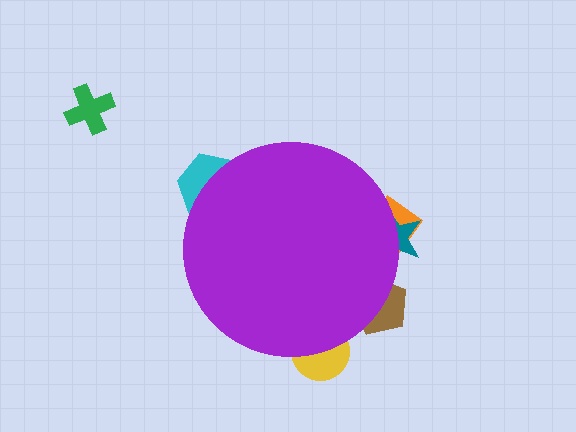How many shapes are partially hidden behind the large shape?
5 shapes are partially hidden.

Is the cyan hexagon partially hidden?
Yes, the cyan hexagon is partially hidden behind the purple circle.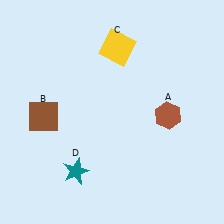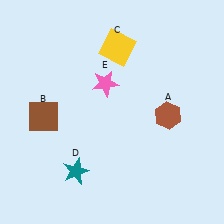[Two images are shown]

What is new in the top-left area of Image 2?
A pink star (E) was added in the top-left area of Image 2.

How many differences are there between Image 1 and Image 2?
There is 1 difference between the two images.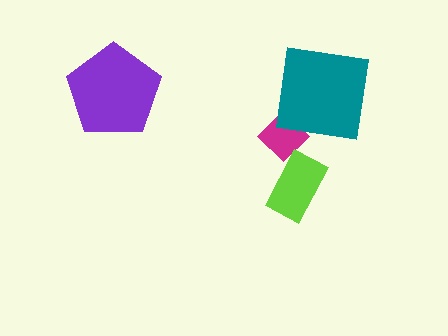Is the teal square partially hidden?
No, no other shape covers it.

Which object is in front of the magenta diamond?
The teal square is in front of the magenta diamond.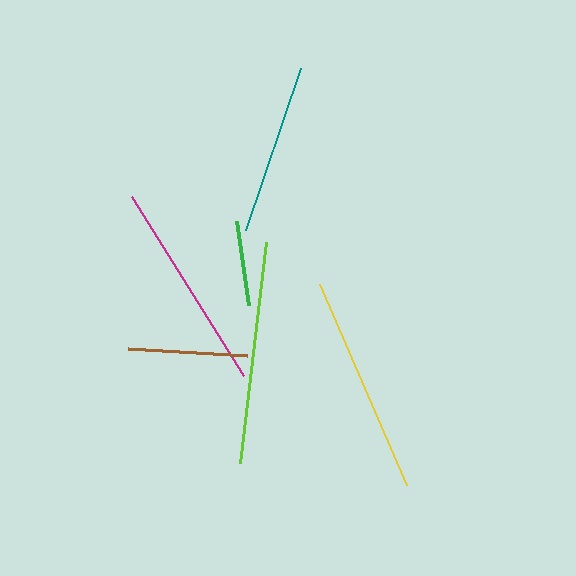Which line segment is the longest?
The lime line is the longest at approximately 222 pixels.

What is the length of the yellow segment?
The yellow segment is approximately 219 pixels long.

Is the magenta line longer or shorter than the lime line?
The lime line is longer than the magenta line.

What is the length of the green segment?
The green segment is approximately 85 pixels long.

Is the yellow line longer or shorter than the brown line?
The yellow line is longer than the brown line.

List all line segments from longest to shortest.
From longest to shortest: lime, yellow, magenta, teal, brown, green.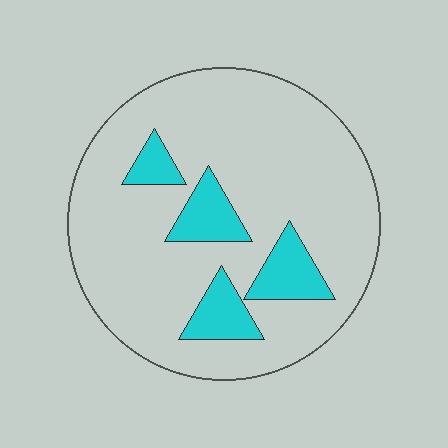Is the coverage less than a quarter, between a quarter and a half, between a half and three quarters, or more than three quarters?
Less than a quarter.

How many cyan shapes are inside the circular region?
4.